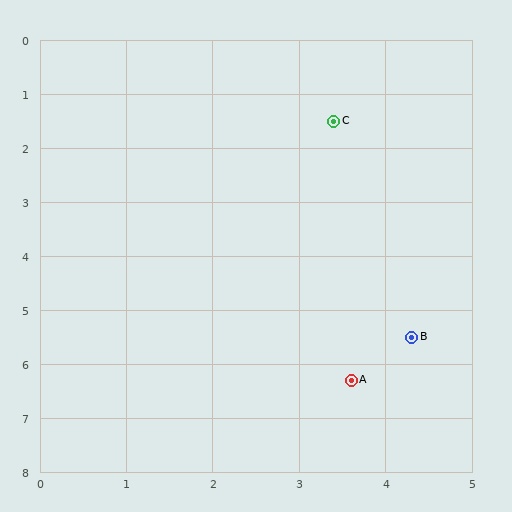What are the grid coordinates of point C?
Point C is at approximately (3.4, 1.5).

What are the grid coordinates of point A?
Point A is at approximately (3.6, 6.3).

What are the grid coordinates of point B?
Point B is at approximately (4.3, 5.5).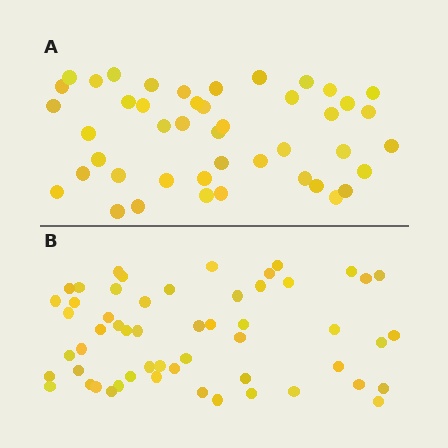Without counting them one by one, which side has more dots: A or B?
Region B (the bottom region) has more dots.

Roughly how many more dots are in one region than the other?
Region B has roughly 10 or so more dots than region A.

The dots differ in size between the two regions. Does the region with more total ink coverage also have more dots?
No. Region A has more total ink coverage because its dots are larger, but region B actually contains more individual dots. Total area can be misleading — the number of items is what matters here.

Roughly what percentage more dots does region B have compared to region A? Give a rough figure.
About 20% more.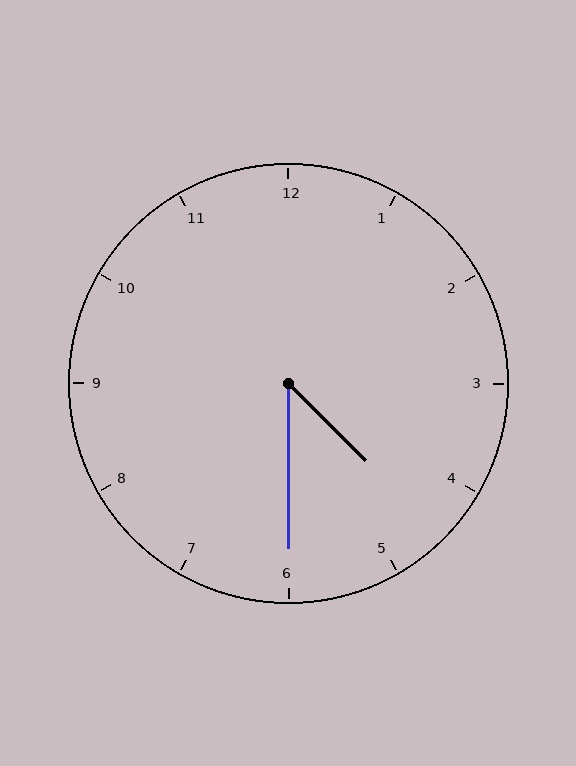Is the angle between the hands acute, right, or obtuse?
It is acute.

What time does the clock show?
4:30.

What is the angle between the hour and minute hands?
Approximately 45 degrees.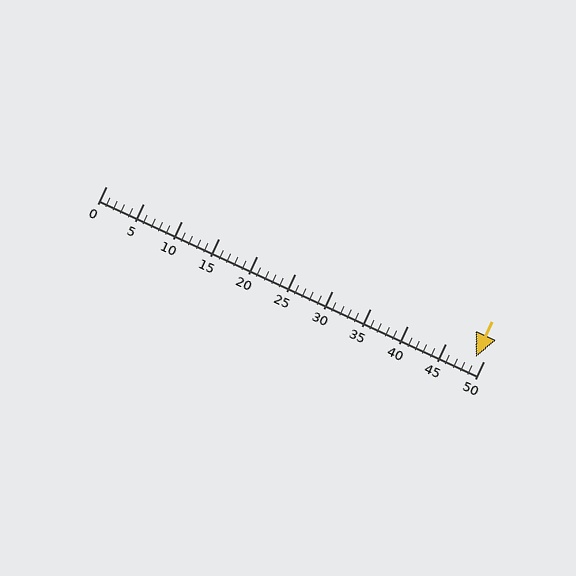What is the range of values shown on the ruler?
The ruler shows values from 0 to 50.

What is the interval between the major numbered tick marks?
The major tick marks are spaced 5 units apart.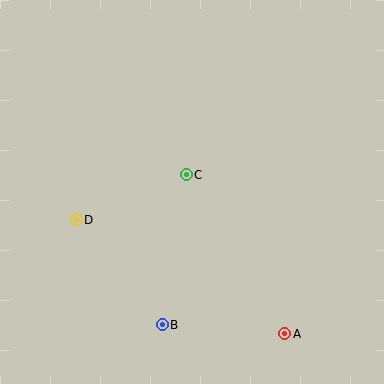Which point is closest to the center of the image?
Point C at (186, 175) is closest to the center.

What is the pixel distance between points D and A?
The distance between D and A is 238 pixels.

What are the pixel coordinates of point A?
Point A is at (285, 334).